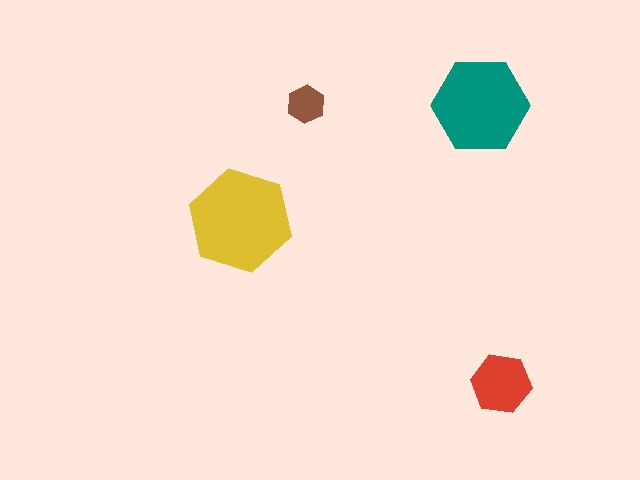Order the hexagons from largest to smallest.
the yellow one, the teal one, the red one, the brown one.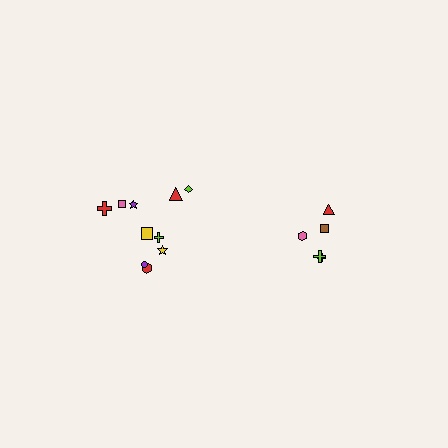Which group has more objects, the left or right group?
The left group.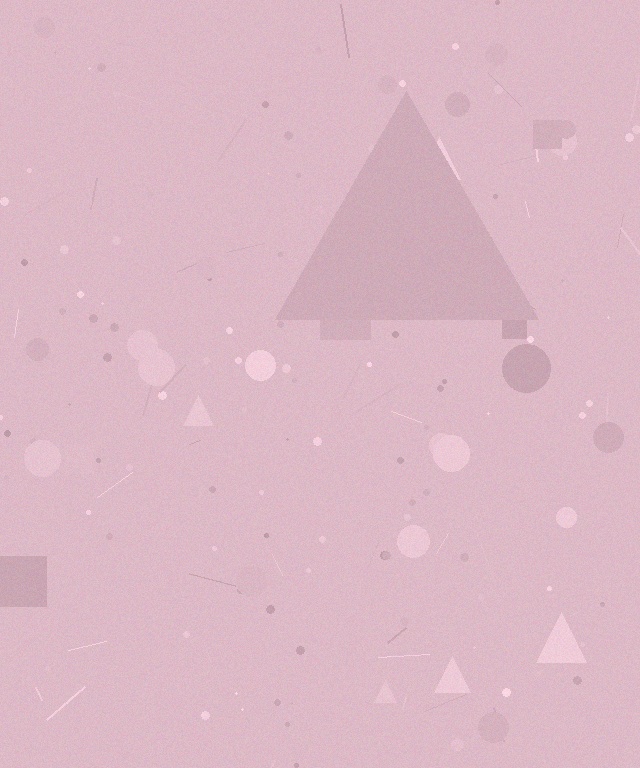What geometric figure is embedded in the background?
A triangle is embedded in the background.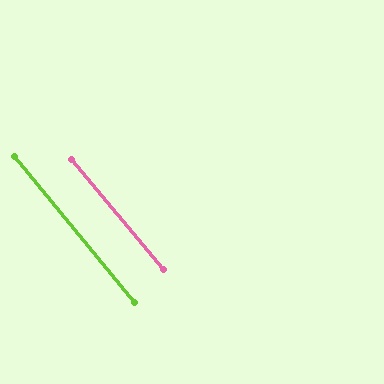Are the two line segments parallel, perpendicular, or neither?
Parallel — their directions differ by only 0.8°.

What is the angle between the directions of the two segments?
Approximately 1 degree.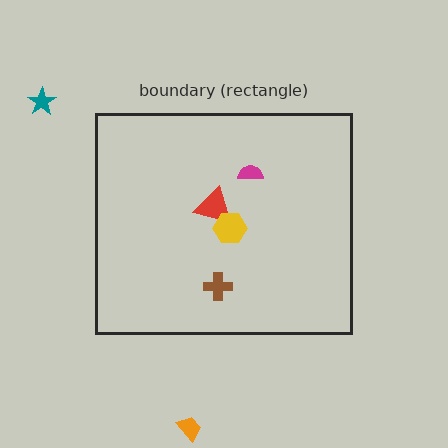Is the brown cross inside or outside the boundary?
Inside.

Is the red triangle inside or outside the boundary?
Inside.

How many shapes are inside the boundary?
4 inside, 2 outside.